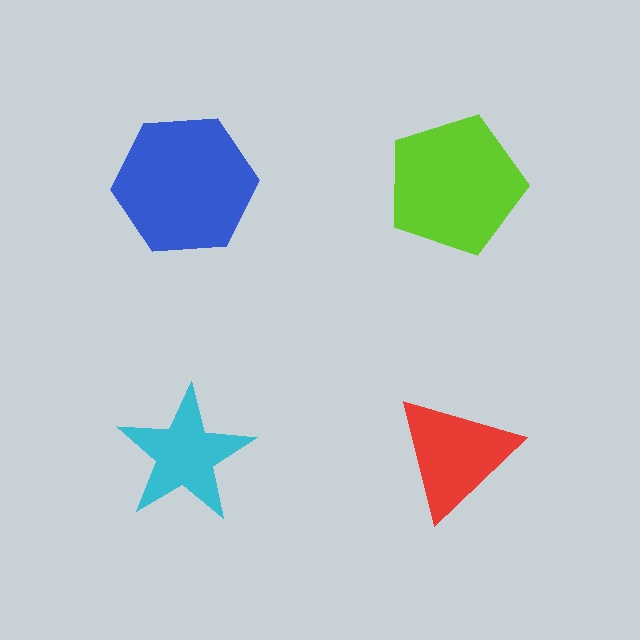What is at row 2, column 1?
A cyan star.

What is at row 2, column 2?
A red triangle.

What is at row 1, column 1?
A blue hexagon.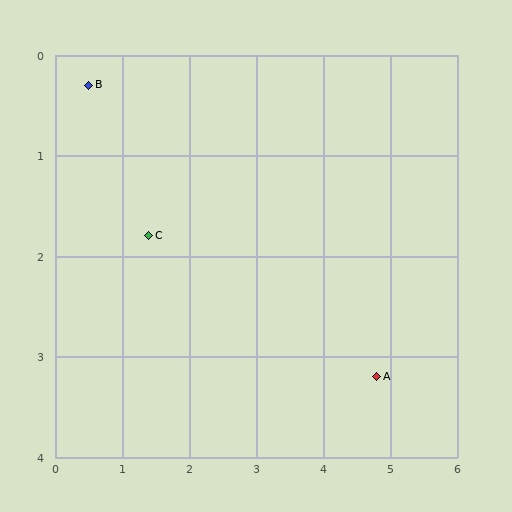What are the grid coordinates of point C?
Point C is at approximately (1.4, 1.8).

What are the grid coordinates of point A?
Point A is at approximately (4.8, 3.2).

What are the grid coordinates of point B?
Point B is at approximately (0.5, 0.3).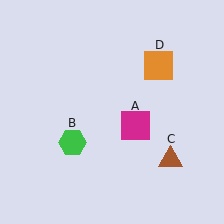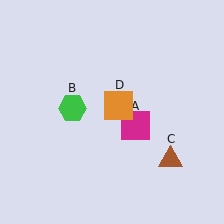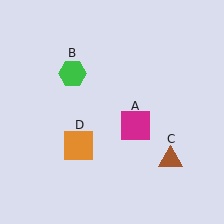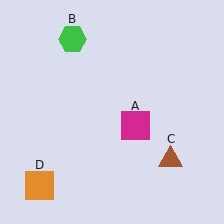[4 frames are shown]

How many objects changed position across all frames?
2 objects changed position: green hexagon (object B), orange square (object D).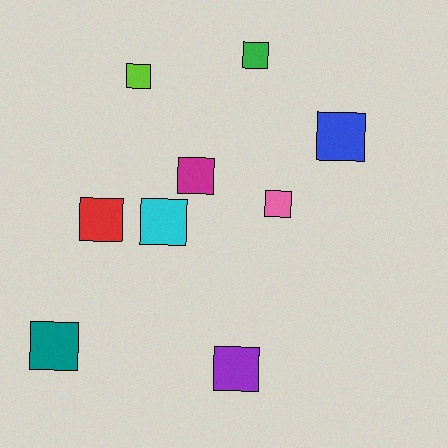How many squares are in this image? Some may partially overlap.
There are 9 squares.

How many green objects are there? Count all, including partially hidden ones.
There is 1 green object.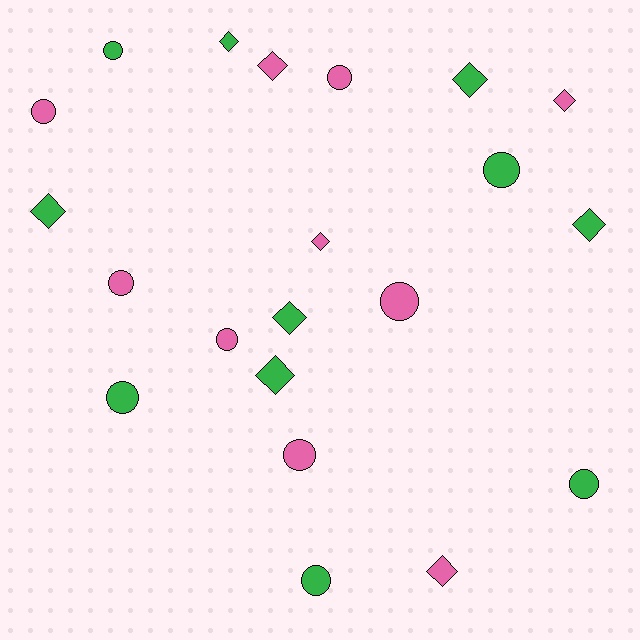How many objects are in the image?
There are 21 objects.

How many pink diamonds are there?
There are 4 pink diamonds.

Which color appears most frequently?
Green, with 11 objects.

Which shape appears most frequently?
Circle, with 11 objects.